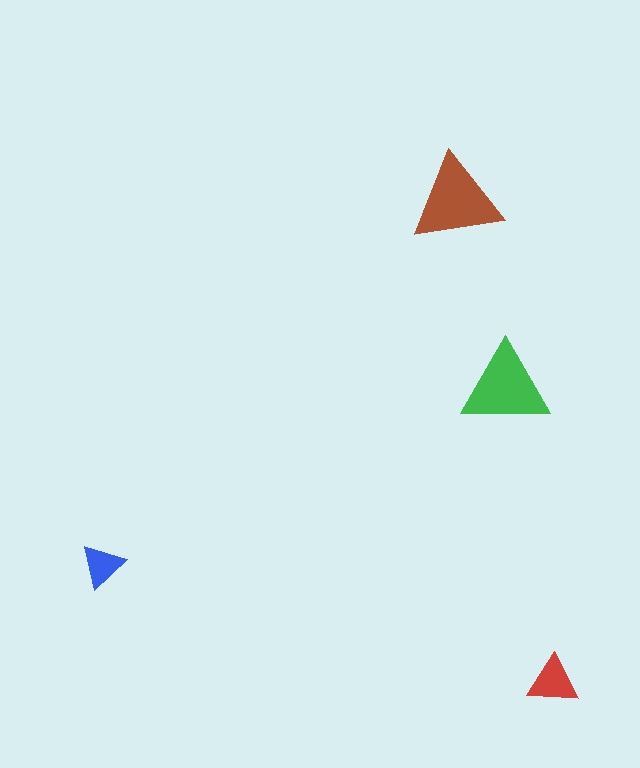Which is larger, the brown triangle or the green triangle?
The brown one.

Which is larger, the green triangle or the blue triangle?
The green one.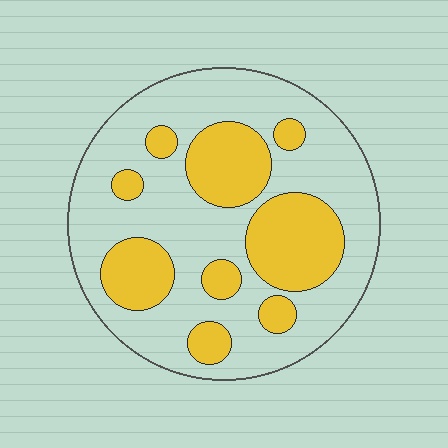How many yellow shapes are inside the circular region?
9.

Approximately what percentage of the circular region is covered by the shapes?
Approximately 30%.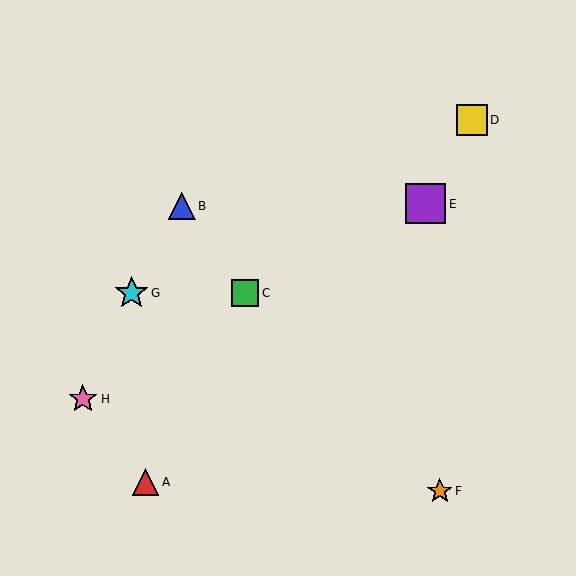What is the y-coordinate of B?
Object B is at y≈206.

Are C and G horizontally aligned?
Yes, both are at y≈293.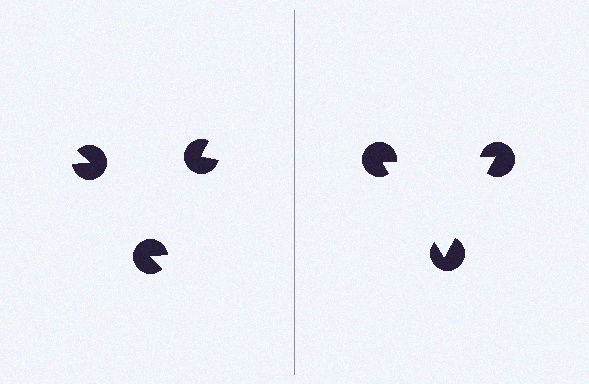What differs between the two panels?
The pac-man discs are positioned identically on both sides; only the wedge orientations differ. On the right they align to a triangle; on the left they are misaligned.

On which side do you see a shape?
An illusory triangle appears on the right side. On the left side the wedge cuts are rotated, so no coherent shape forms.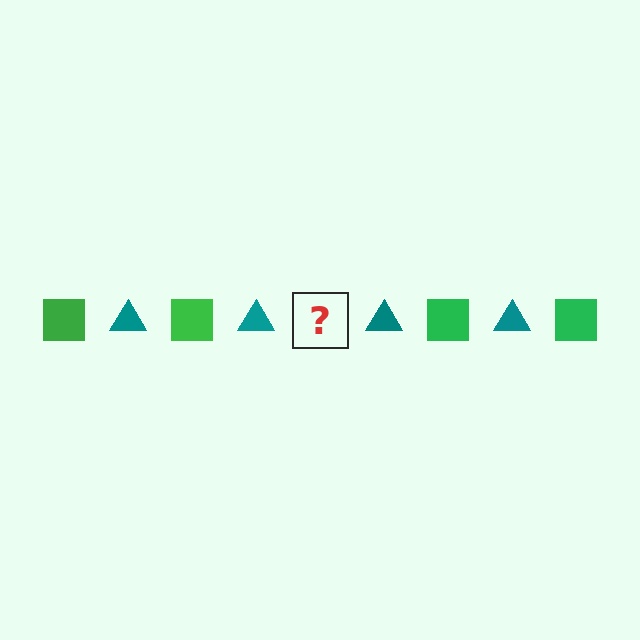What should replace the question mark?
The question mark should be replaced with a green square.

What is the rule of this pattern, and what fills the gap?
The rule is that the pattern alternates between green square and teal triangle. The gap should be filled with a green square.